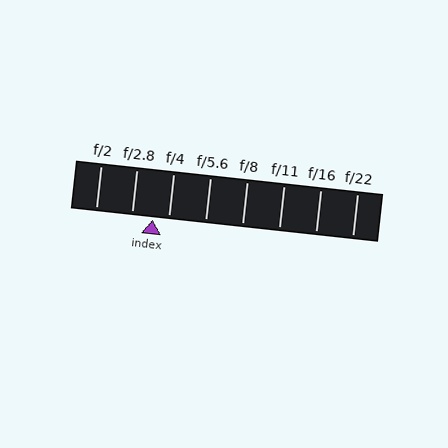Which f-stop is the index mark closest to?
The index mark is closest to f/4.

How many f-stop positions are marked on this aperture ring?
There are 8 f-stop positions marked.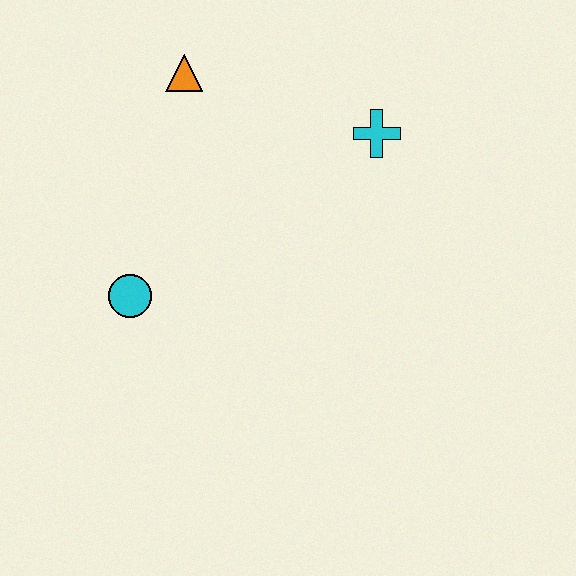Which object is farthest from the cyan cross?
The cyan circle is farthest from the cyan cross.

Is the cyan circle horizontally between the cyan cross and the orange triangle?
No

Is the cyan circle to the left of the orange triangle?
Yes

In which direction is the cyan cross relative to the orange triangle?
The cyan cross is to the right of the orange triangle.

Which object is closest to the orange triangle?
The cyan cross is closest to the orange triangle.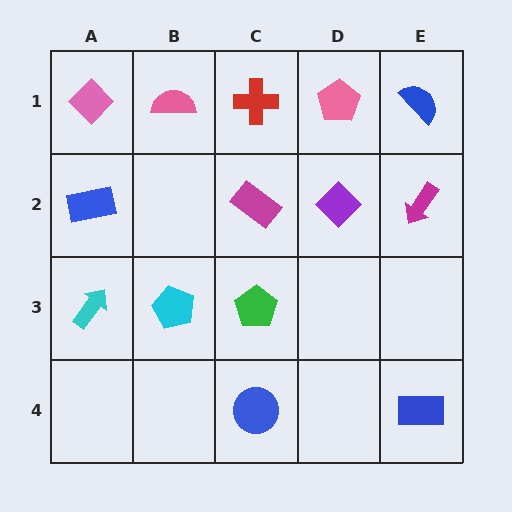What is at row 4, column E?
A blue rectangle.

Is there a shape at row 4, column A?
No, that cell is empty.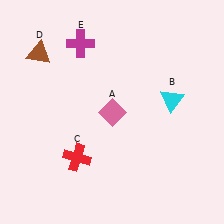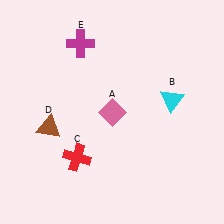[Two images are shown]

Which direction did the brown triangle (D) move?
The brown triangle (D) moved down.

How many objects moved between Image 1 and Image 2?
1 object moved between the two images.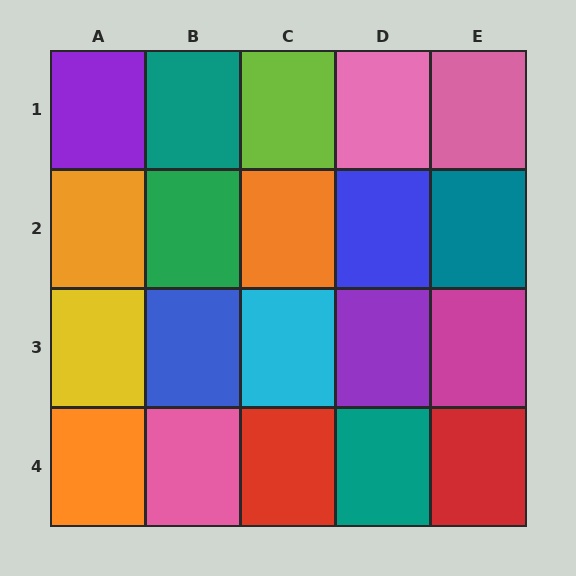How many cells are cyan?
1 cell is cyan.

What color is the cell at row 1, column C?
Lime.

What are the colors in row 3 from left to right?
Yellow, blue, cyan, purple, magenta.